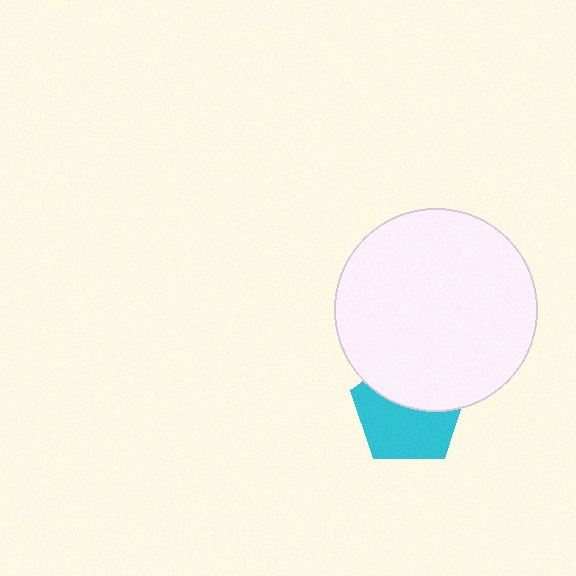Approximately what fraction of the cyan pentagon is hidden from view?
Roughly 43% of the cyan pentagon is hidden behind the white circle.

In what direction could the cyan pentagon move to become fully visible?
The cyan pentagon could move down. That would shift it out from behind the white circle entirely.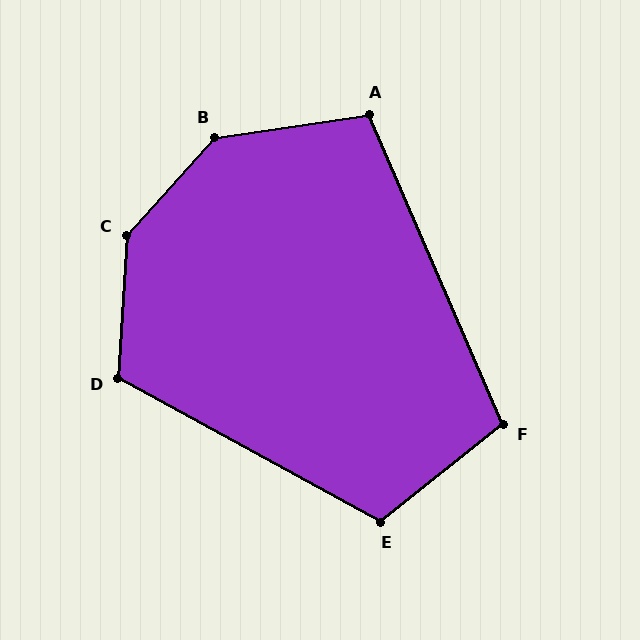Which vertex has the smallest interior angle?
F, at approximately 105 degrees.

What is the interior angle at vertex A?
Approximately 105 degrees (obtuse).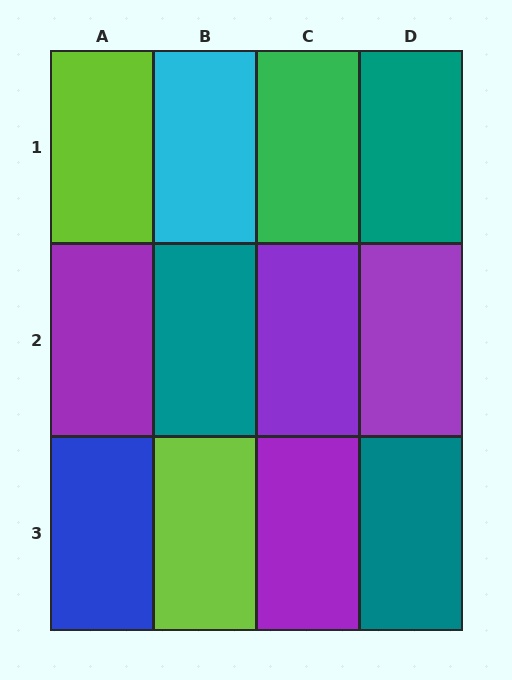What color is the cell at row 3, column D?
Teal.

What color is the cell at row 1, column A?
Lime.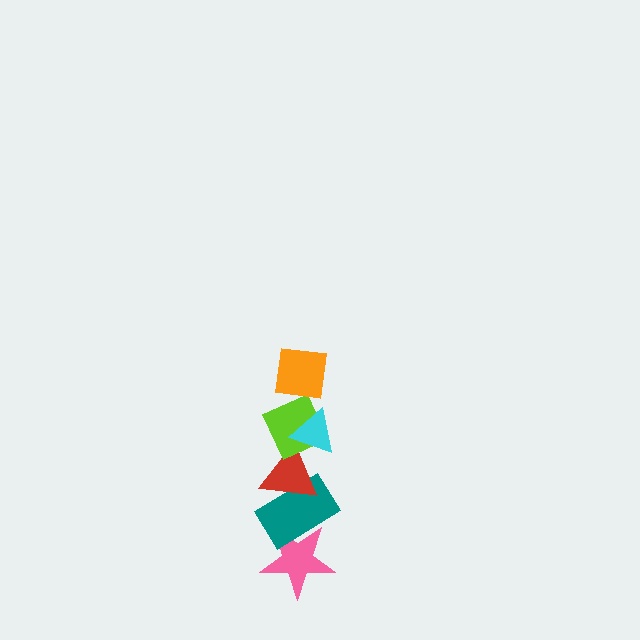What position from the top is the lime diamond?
The lime diamond is 3rd from the top.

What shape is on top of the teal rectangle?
The red triangle is on top of the teal rectangle.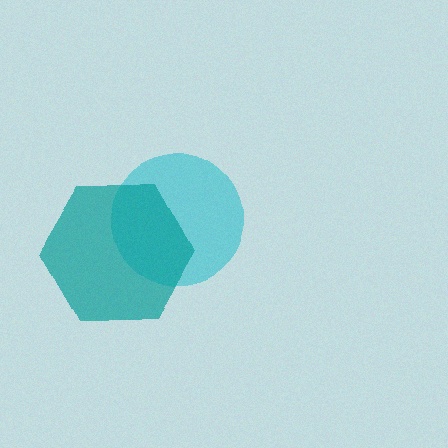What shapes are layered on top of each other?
The layered shapes are: a cyan circle, a teal hexagon.